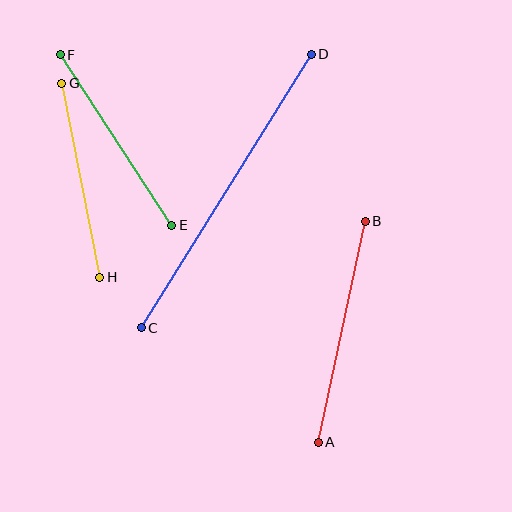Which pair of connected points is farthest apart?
Points C and D are farthest apart.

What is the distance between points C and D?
The distance is approximately 322 pixels.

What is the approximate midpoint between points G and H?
The midpoint is at approximately (81, 180) pixels.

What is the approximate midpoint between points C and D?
The midpoint is at approximately (226, 191) pixels.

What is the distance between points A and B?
The distance is approximately 226 pixels.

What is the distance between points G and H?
The distance is approximately 198 pixels.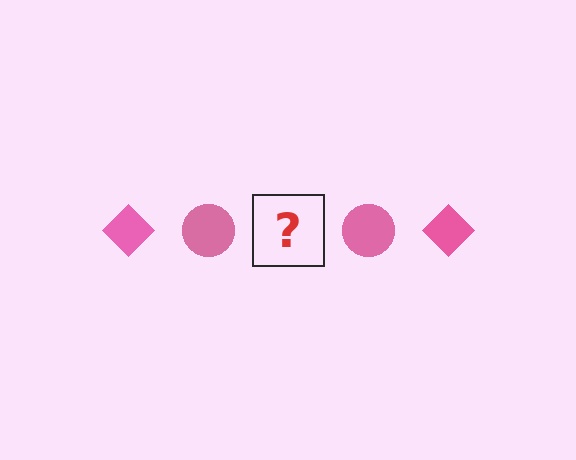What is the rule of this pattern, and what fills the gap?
The rule is that the pattern cycles through diamond, circle shapes in pink. The gap should be filled with a pink diamond.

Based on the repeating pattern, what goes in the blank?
The blank should be a pink diamond.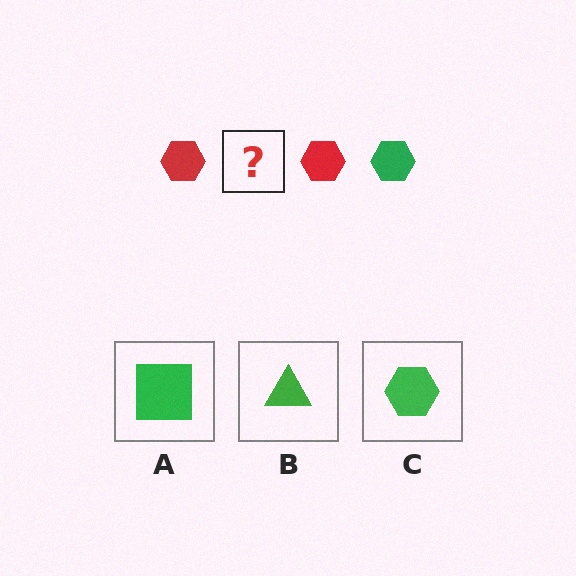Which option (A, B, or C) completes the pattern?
C.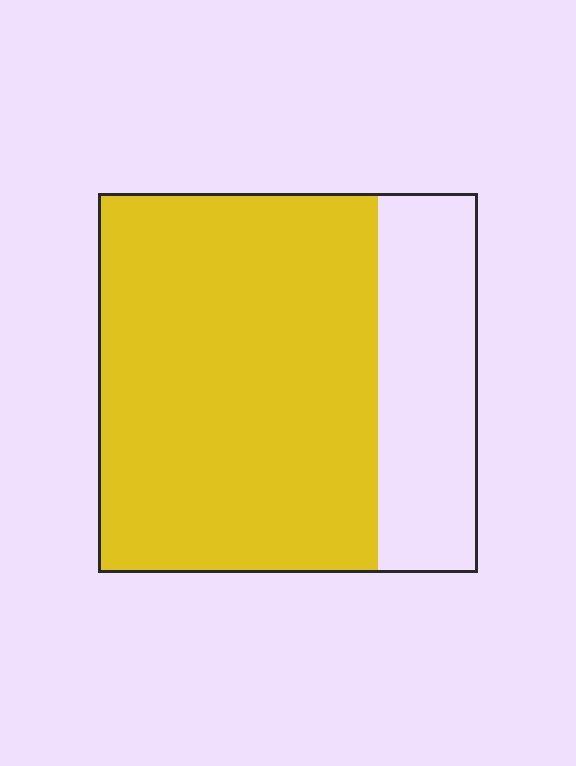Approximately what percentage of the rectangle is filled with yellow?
Approximately 75%.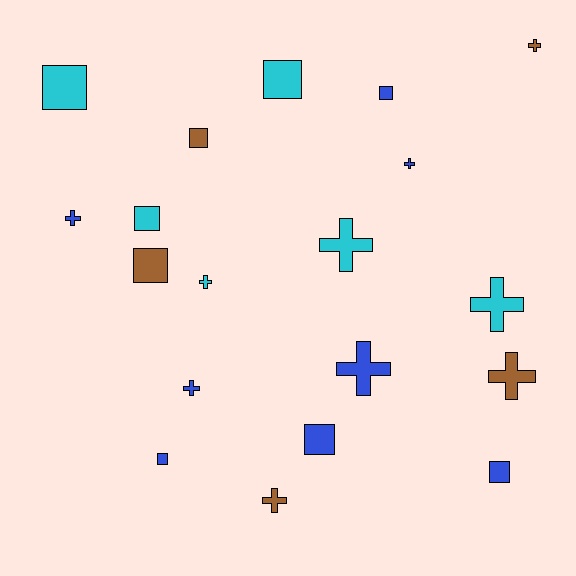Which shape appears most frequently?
Cross, with 10 objects.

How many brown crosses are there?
There are 3 brown crosses.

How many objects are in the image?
There are 19 objects.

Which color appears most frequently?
Blue, with 8 objects.